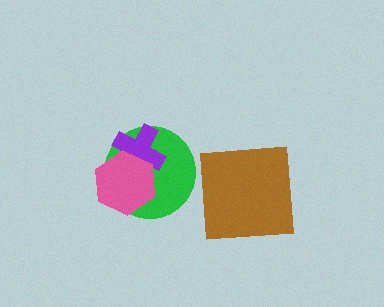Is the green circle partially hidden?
Yes, it is partially covered by another shape.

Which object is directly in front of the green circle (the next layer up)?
The purple cross is directly in front of the green circle.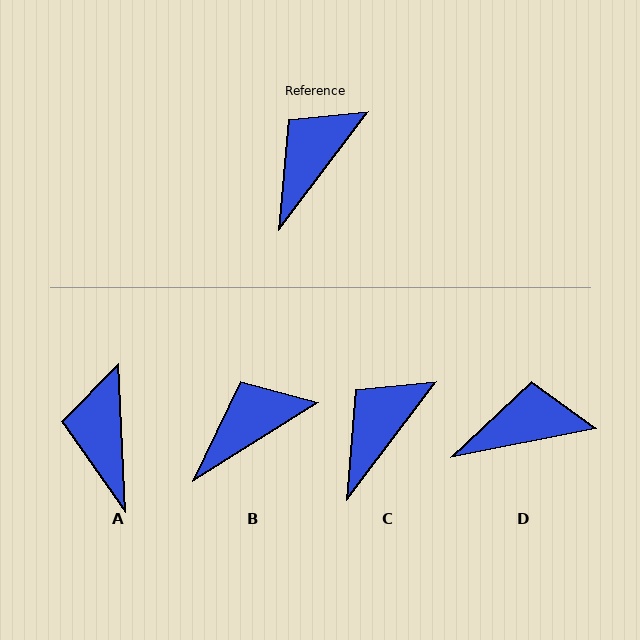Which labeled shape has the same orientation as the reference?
C.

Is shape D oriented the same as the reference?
No, it is off by about 42 degrees.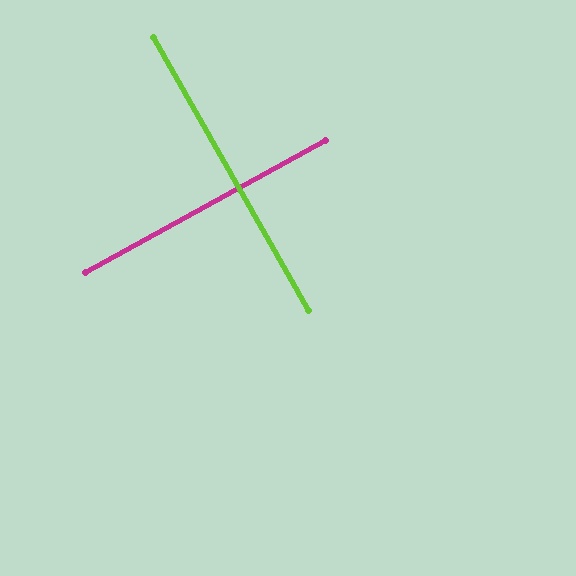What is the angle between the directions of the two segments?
Approximately 89 degrees.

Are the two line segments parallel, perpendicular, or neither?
Perpendicular — they meet at approximately 89°.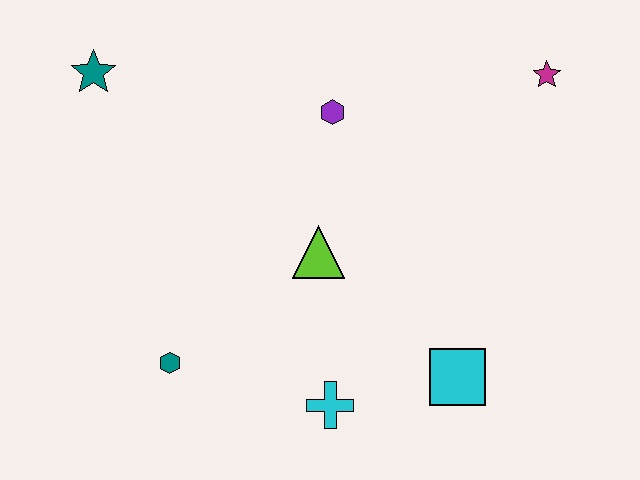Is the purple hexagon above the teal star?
No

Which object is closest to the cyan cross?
The cyan square is closest to the cyan cross.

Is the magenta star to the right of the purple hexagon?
Yes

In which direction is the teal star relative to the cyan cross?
The teal star is above the cyan cross.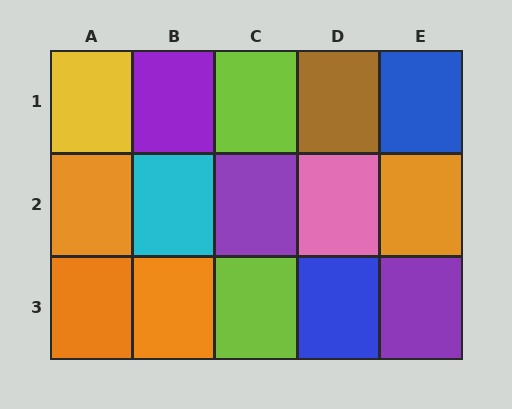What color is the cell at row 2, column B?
Cyan.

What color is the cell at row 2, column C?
Purple.